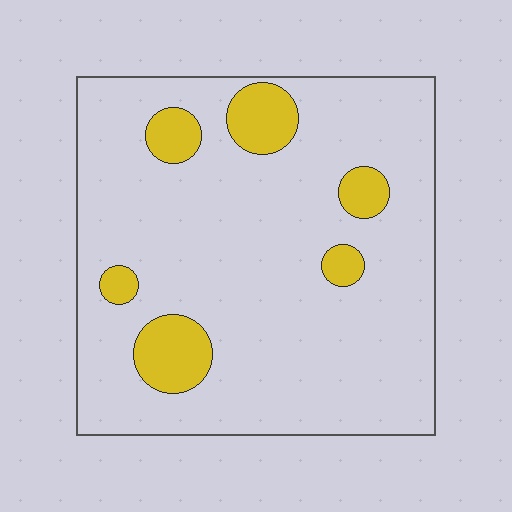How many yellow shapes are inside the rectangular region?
6.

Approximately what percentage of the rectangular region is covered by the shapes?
Approximately 15%.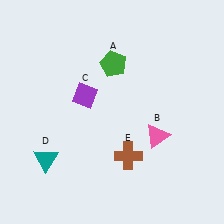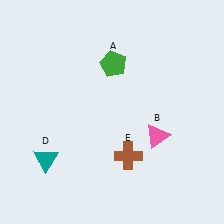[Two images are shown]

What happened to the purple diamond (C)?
The purple diamond (C) was removed in Image 2. It was in the top-left area of Image 1.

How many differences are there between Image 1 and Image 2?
There is 1 difference between the two images.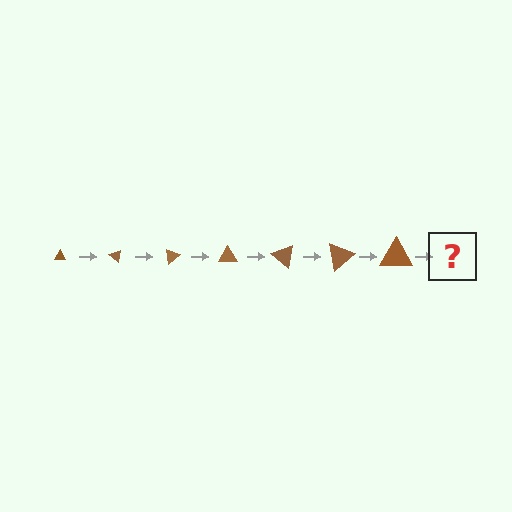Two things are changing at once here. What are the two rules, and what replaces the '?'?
The two rules are that the triangle grows larger each step and it rotates 40 degrees each step. The '?' should be a triangle, larger than the previous one and rotated 280 degrees from the start.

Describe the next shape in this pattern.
It should be a triangle, larger than the previous one and rotated 280 degrees from the start.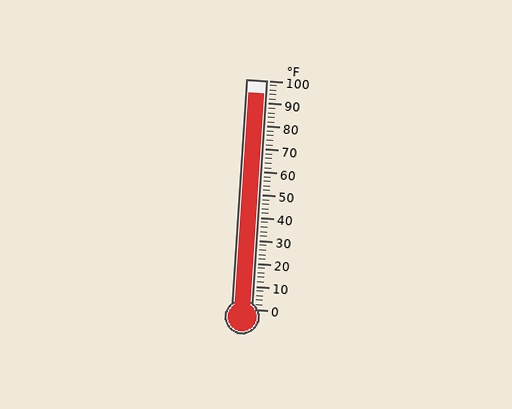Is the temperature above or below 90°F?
The temperature is above 90°F.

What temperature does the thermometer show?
The thermometer shows approximately 94°F.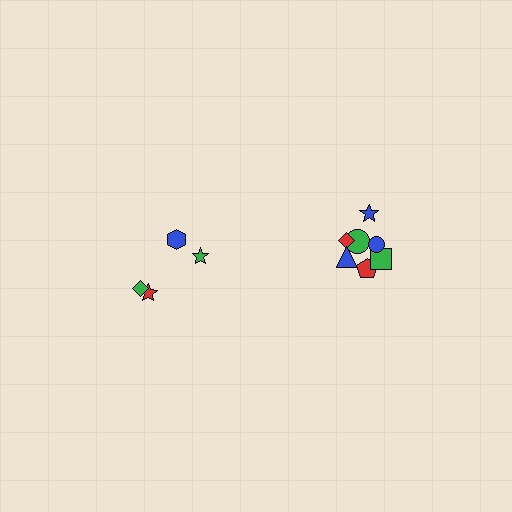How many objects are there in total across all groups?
There are 11 objects.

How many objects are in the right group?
There are 7 objects.